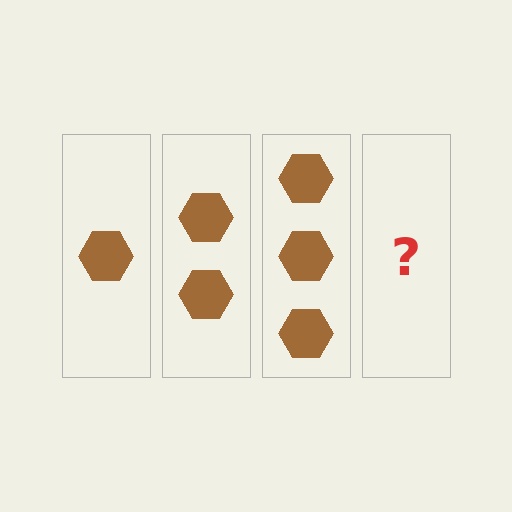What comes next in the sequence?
The next element should be 4 hexagons.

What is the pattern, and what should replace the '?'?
The pattern is that each step adds one more hexagon. The '?' should be 4 hexagons.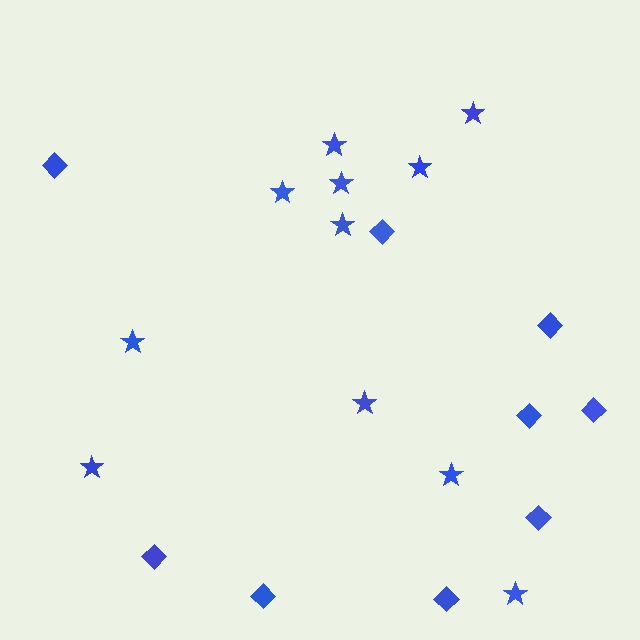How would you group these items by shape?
There are 2 groups: one group of stars (11) and one group of diamonds (9).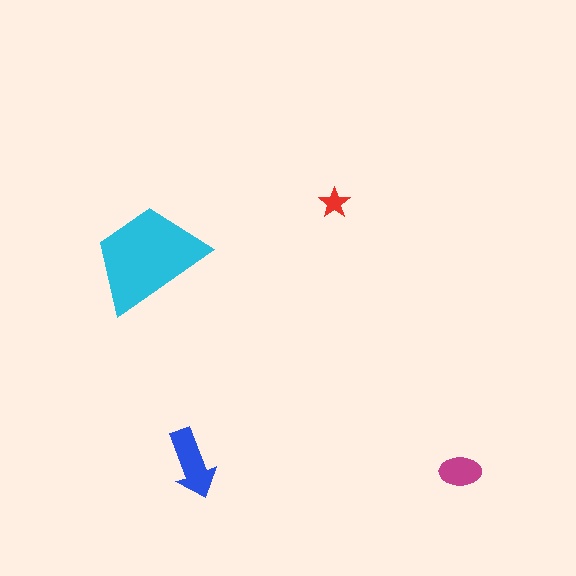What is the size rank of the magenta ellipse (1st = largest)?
3rd.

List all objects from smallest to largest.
The red star, the magenta ellipse, the blue arrow, the cyan trapezoid.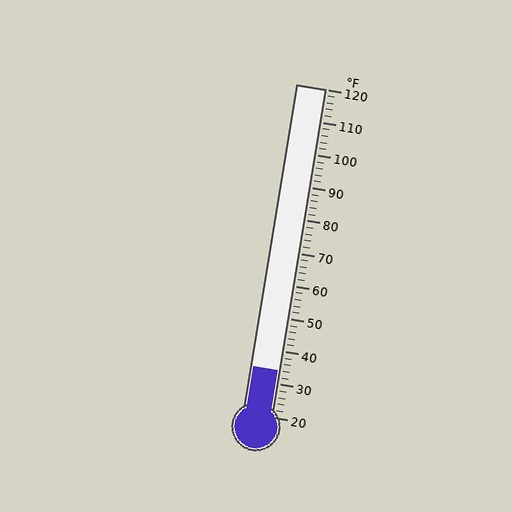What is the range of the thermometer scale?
The thermometer scale ranges from 20°F to 120°F.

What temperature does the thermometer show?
The thermometer shows approximately 34°F.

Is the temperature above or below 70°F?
The temperature is below 70°F.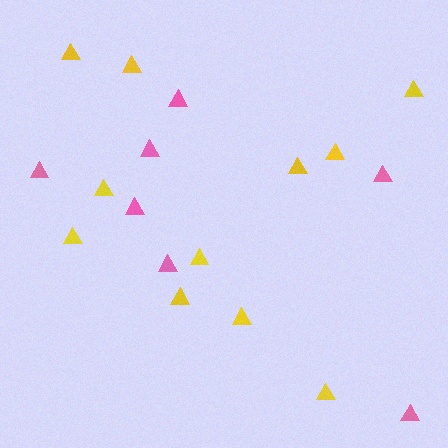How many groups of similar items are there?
There are 2 groups: one group of yellow triangles (11) and one group of pink triangles (7).